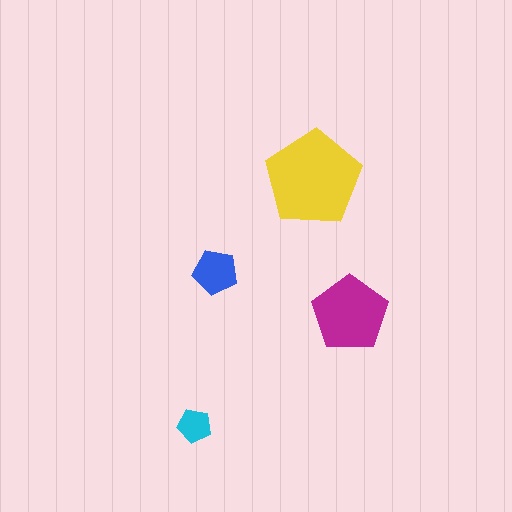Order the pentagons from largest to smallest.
the yellow one, the magenta one, the blue one, the cyan one.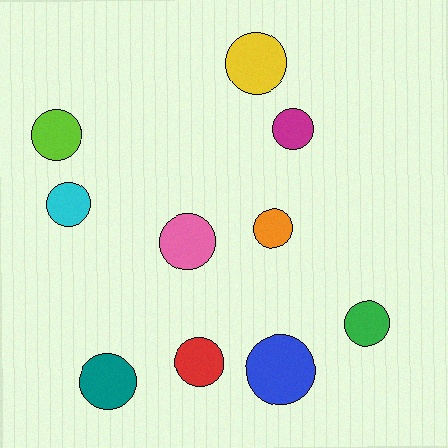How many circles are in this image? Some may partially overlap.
There are 10 circles.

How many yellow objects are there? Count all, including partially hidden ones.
There is 1 yellow object.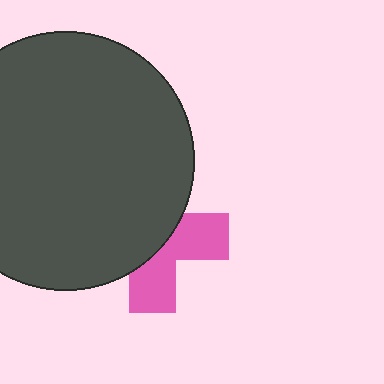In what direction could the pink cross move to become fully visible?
The pink cross could move toward the lower-right. That would shift it out from behind the dark gray circle entirely.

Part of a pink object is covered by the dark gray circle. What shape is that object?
It is a cross.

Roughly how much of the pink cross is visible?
A small part of it is visible (roughly 42%).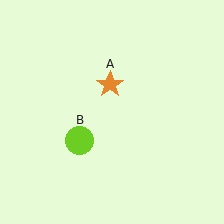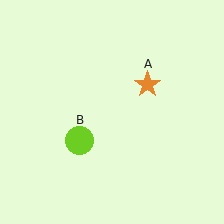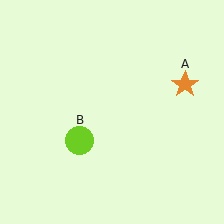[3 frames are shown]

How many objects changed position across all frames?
1 object changed position: orange star (object A).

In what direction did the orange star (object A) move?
The orange star (object A) moved right.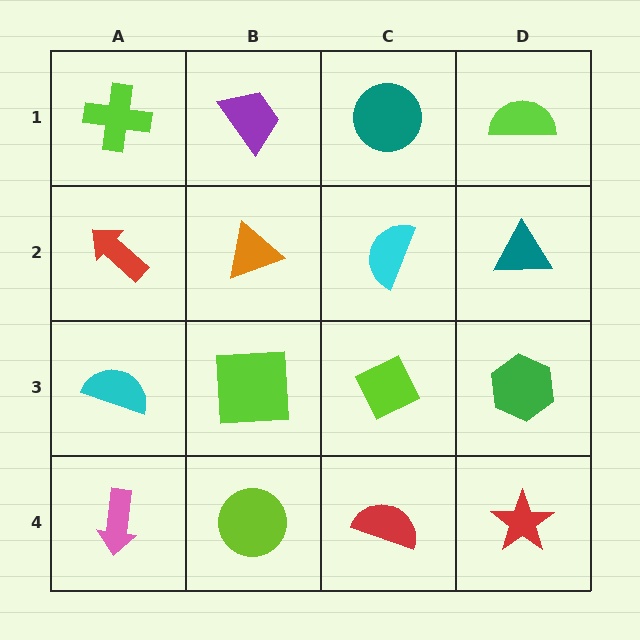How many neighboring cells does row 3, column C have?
4.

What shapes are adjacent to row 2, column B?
A purple trapezoid (row 1, column B), a lime square (row 3, column B), a red arrow (row 2, column A), a cyan semicircle (row 2, column C).